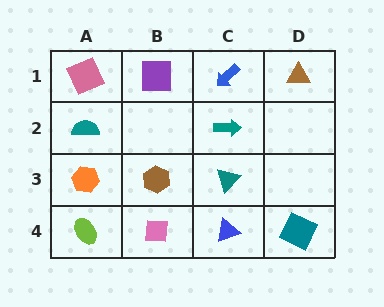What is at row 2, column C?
A teal arrow.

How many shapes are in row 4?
4 shapes.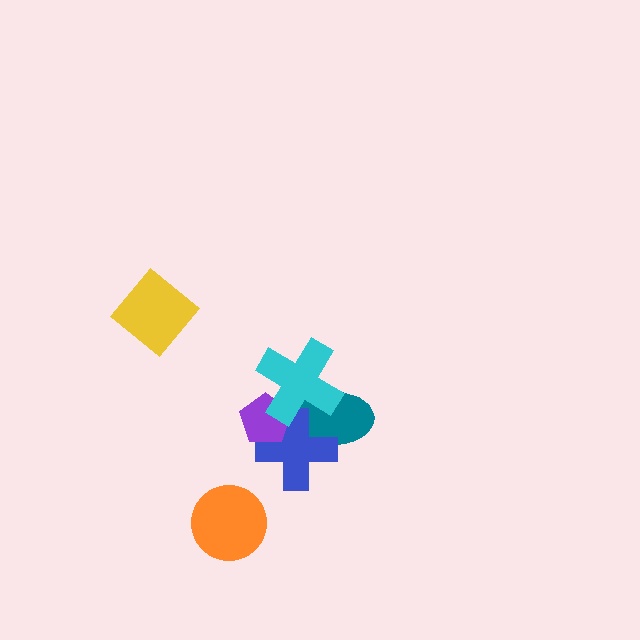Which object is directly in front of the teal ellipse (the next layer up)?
The blue cross is directly in front of the teal ellipse.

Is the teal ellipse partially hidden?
Yes, it is partially covered by another shape.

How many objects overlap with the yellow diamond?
0 objects overlap with the yellow diamond.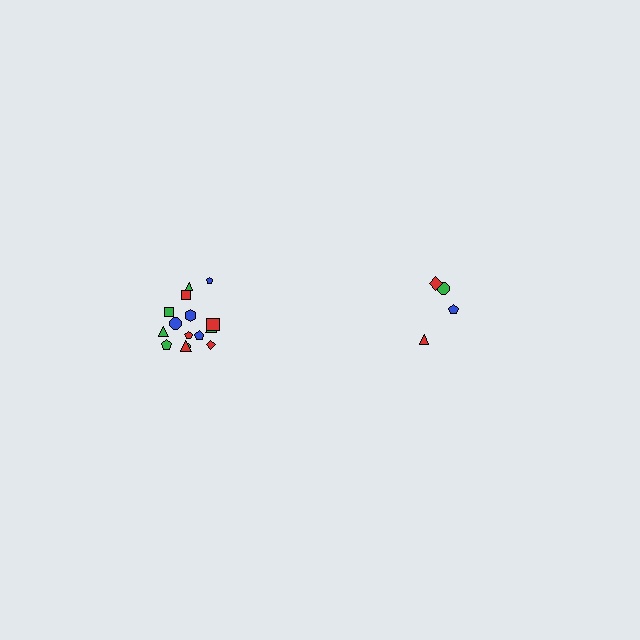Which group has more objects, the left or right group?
The left group.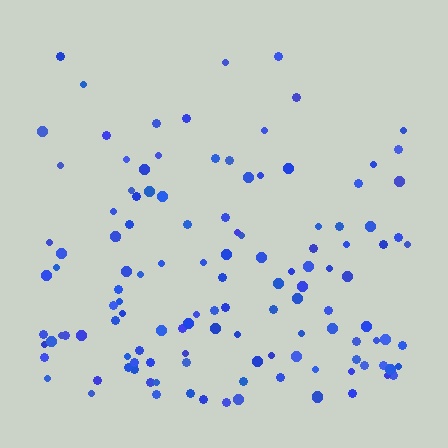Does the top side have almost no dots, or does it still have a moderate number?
Still a moderate number, just noticeably fewer than the bottom.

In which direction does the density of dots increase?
From top to bottom, with the bottom side densest.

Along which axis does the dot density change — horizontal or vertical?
Vertical.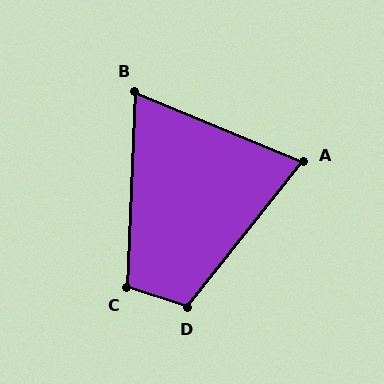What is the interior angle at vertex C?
Approximately 106 degrees (obtuse).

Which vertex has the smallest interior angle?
B, at approximately 70 degrees.